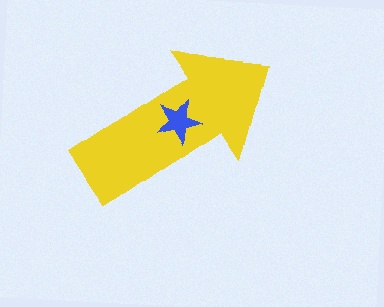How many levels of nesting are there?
2.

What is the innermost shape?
The blue star.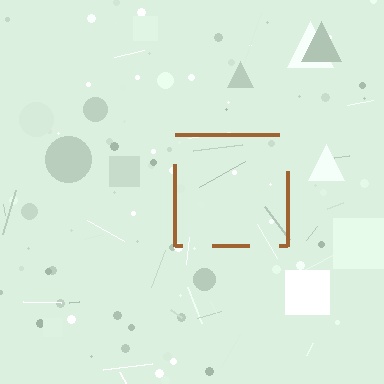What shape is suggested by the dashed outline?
The dashed outline suggests a square.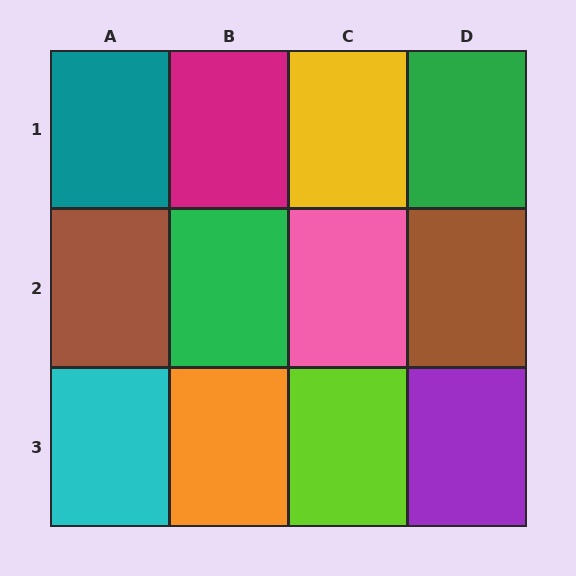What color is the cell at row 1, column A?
Teal.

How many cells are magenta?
1 cell is magenta.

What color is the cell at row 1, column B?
Magenta.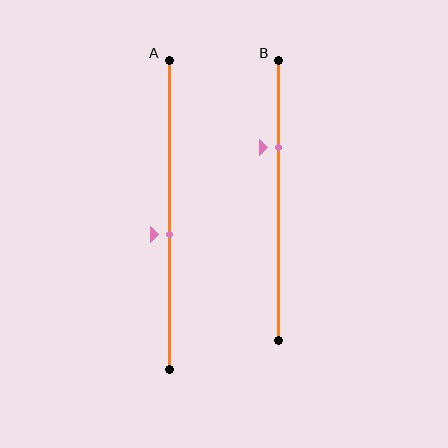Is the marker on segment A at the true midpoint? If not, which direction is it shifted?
No, the marker on segment A is shifted downward by about 7% of the segment length.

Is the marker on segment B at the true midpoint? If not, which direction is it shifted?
No, the marker on segment B is shifted upward by about 19% of the segment length.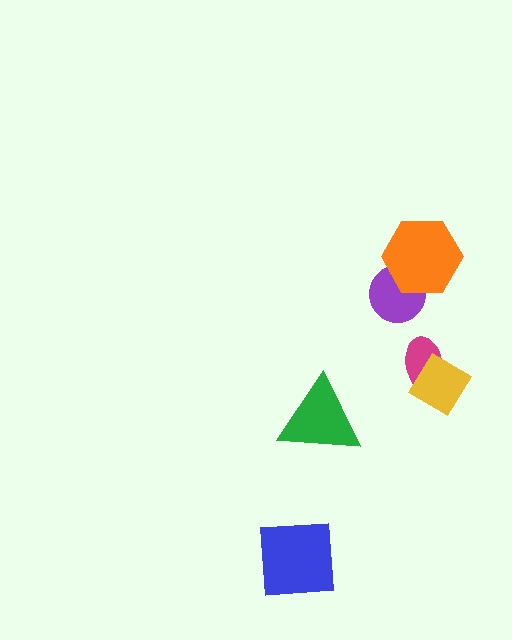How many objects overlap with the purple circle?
1 object overlaps with the purple circle.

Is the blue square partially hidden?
No, no other shape covers it.